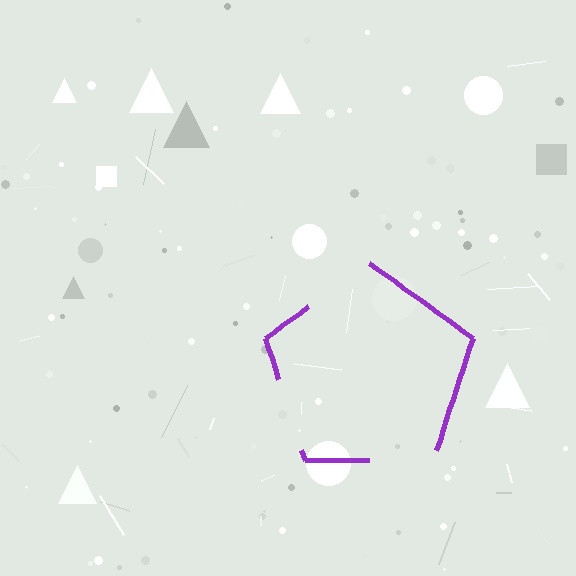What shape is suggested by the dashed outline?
The dashed outline suggests a pentagon.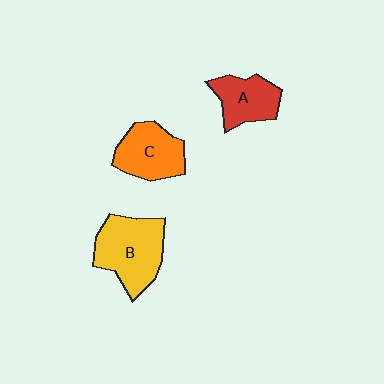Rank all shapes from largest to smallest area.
From largest to smallest: B (yellow), C (orange), A (red).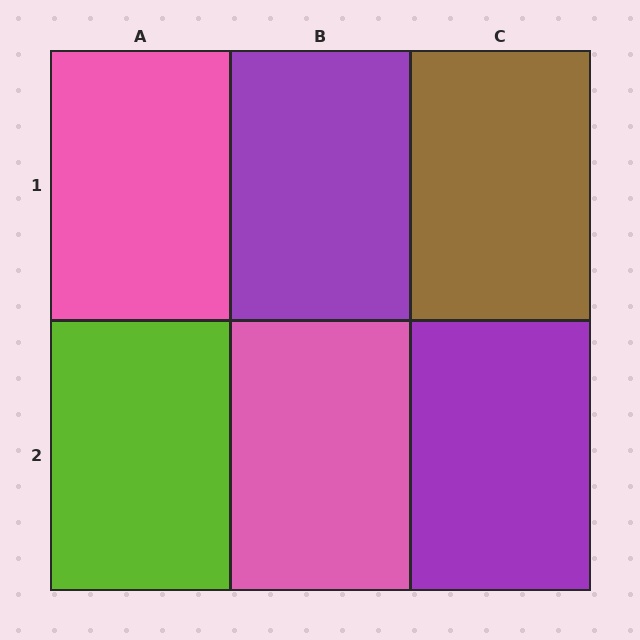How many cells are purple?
2 cells are purple.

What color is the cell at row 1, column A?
Pink.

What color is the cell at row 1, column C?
Brown.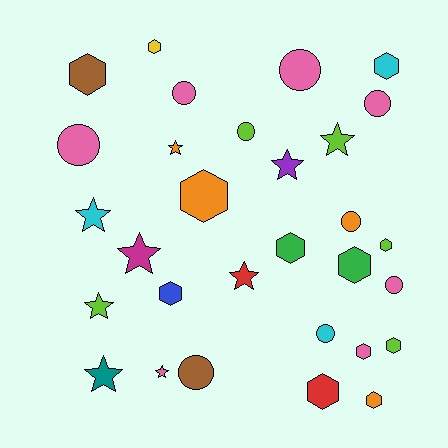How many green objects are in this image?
There are 2 green objects.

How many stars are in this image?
There are 9 stars.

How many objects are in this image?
There are 30 objects.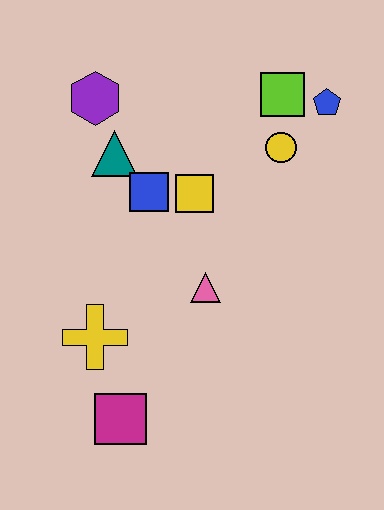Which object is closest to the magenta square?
The yellow cross is closest to the magenta square.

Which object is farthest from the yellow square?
The magenta square is farthest from the yellow square.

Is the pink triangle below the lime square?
Yes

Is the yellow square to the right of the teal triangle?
Yes